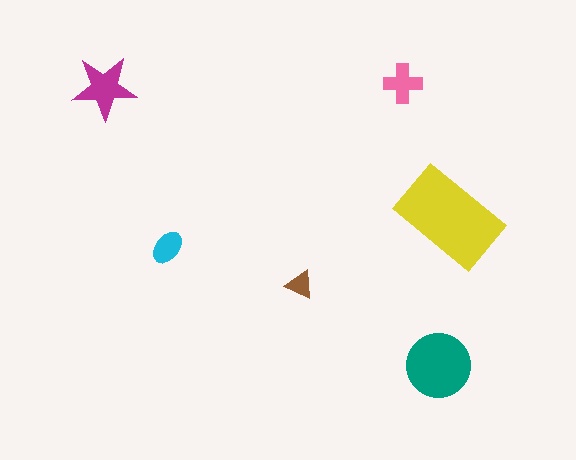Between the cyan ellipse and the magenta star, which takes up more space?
The magenta star.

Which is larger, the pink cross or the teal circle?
The teal circle.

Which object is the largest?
The yellow rectangle.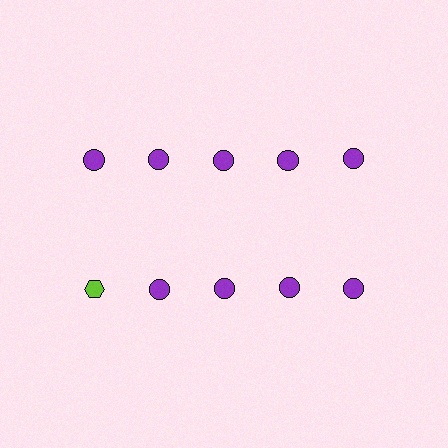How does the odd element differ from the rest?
It differs in both color (lime instead of purple) and shape (hexagon instead of circle).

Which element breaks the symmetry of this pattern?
The lime hexagon in the second row, leftmost column breaks the symmetry. All other shapes are purple circles.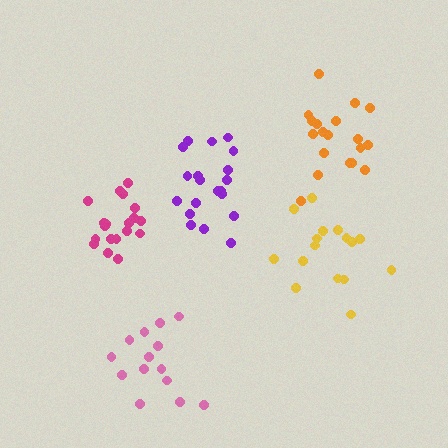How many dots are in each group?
Group 1: 20 dots, Group 2: 19 dots, Group 3: 19 dots, Group 4: 14 dots, Group 5: 16 dots (88 total).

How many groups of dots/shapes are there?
There are 5 groups.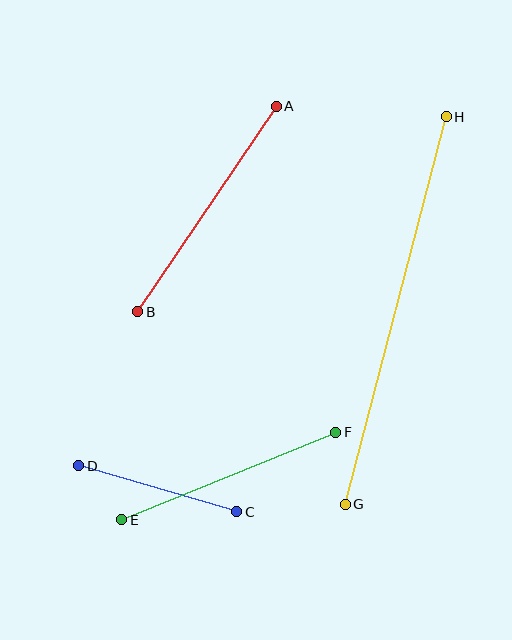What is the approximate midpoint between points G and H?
The midpoint is at approximately (396, 311) pixels.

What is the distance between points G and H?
The distance is approximately 400 pixels.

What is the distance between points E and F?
The distance is approximately 231 pixels.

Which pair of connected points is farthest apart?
Points G and H are farthest apart.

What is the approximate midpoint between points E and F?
The midpoint is at approximately (229, 476) pixels.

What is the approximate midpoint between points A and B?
The midpoint is at approximately (207, 209) pixels.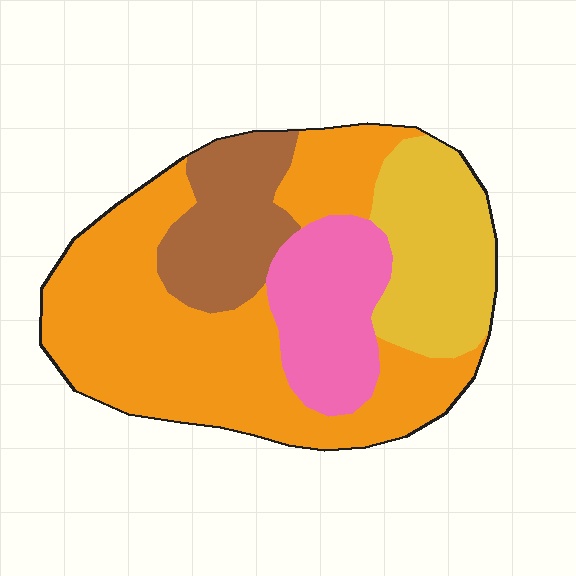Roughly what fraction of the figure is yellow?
Yellow covers 19% of the figure.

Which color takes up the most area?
Orange, at roughly 50%.